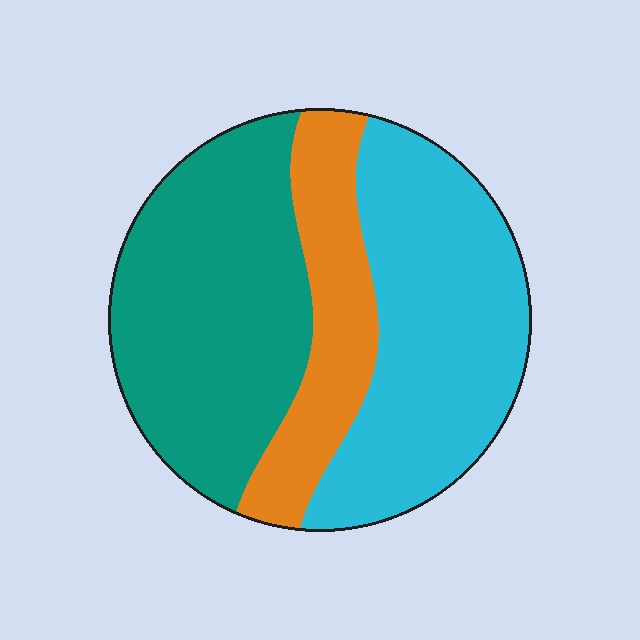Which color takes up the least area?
Orange, at roughly 20%.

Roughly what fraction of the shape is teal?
Teal covers 41% of the shape.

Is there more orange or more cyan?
Cyan.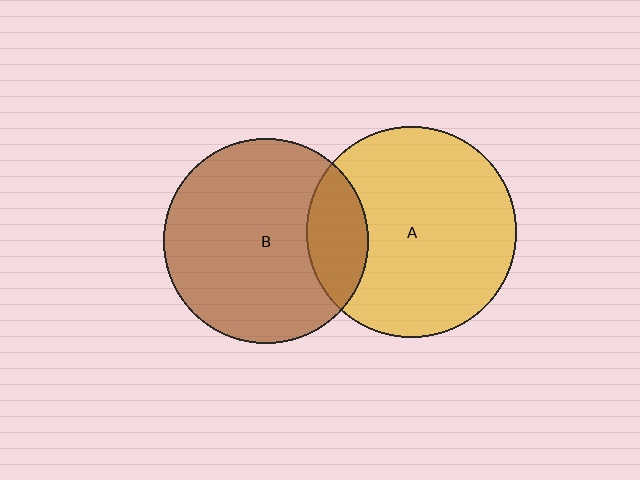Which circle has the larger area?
Circle A (yellow).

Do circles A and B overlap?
Yes.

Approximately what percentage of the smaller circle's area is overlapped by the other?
Approximately 20%.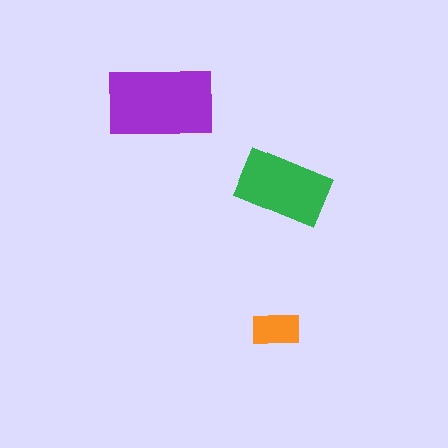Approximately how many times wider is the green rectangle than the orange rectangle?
About 2 times wider.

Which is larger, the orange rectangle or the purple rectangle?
The purple one.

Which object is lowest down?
The orange rectangle is bottommost.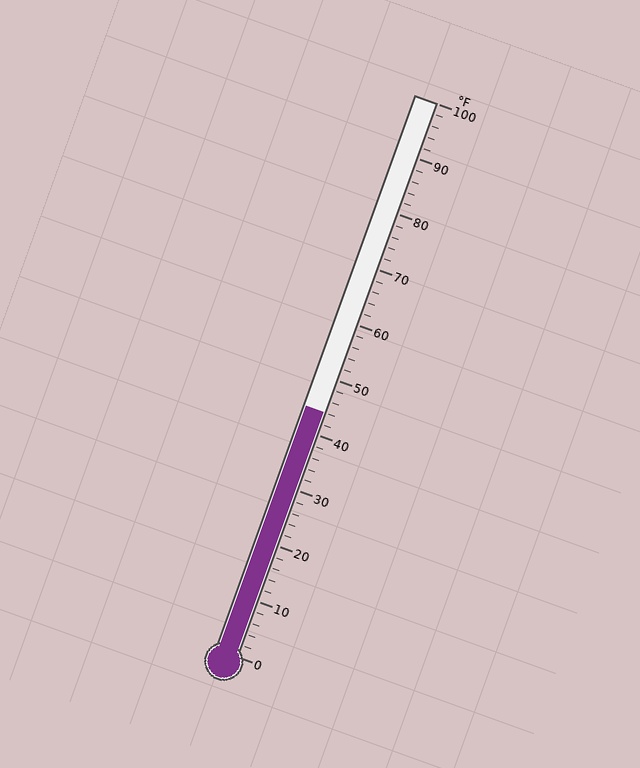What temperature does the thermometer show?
The thermometer shows approximately 44°F.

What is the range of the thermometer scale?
The thermometer scale ranges from 0°F to 100°F.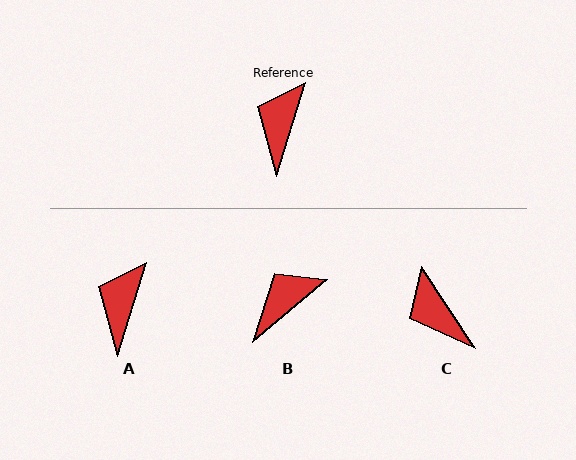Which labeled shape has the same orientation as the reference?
A.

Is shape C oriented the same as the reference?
No, it is off by about 50 degrees.